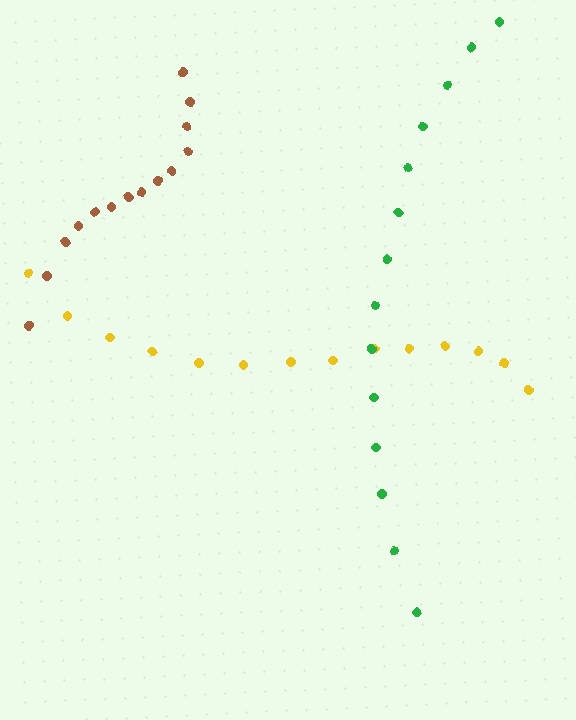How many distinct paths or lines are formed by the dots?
There are 3 distinct paths.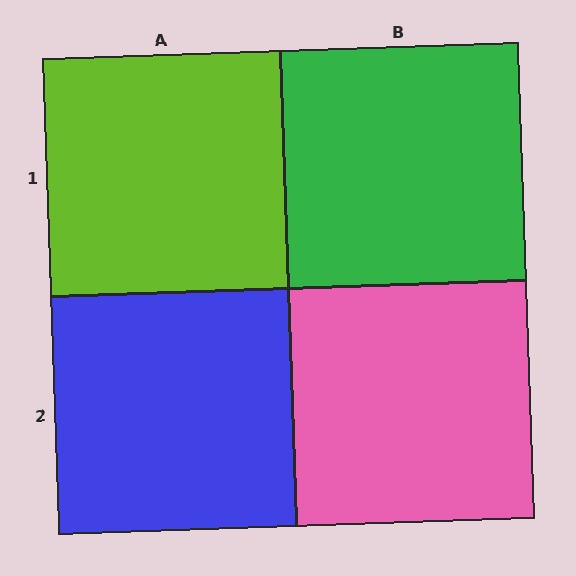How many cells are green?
1 cell is green.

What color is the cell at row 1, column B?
Green.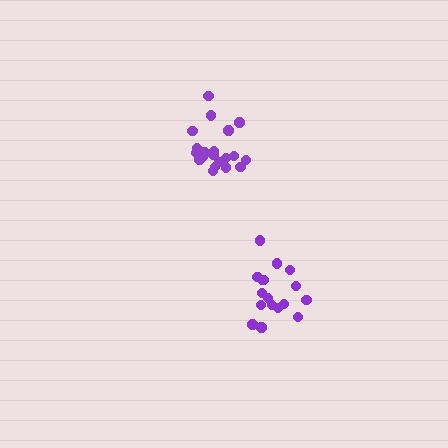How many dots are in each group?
Group 1: 17 dots, Group 2: 20 dots (37 total).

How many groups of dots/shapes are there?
There are 2 groups.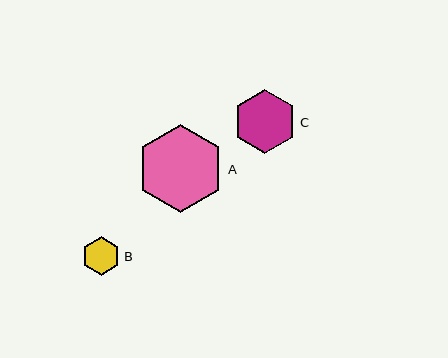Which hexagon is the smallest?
Hexagon B is the smallest with a size of approximately 38 pixels.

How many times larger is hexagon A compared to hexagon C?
Hexagon A is approximately 1.4 times the size of hexagon C.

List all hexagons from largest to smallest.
From largest to smallest: A, C, B.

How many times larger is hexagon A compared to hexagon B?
Hexagon A is approximately 2.3 times the size of hexagon B.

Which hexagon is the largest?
Hexagon A is the largest with a size of approximately 88 pixels.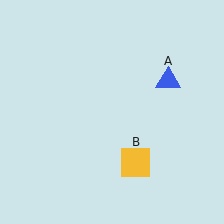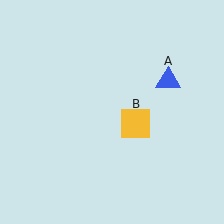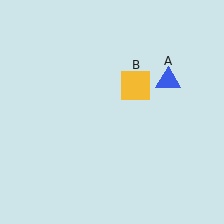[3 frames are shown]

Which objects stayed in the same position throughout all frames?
Blue triangle (object A) remained stationary.